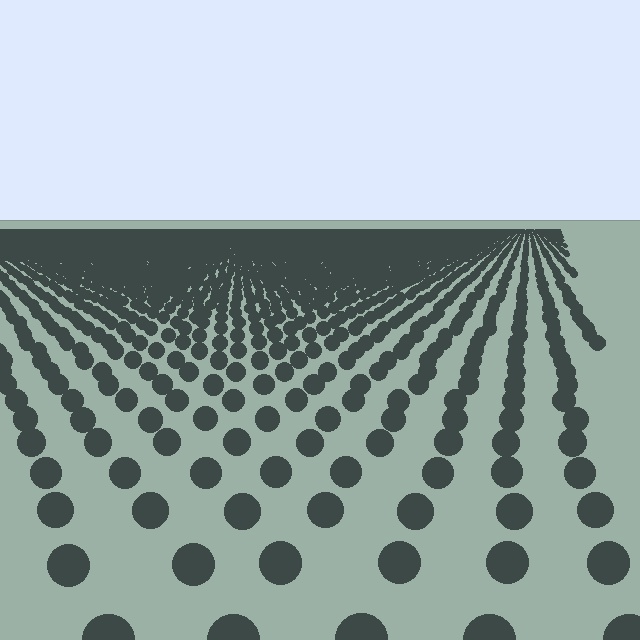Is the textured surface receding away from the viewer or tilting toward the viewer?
The surface is receding away from the viewer. Texture elements get smaller and denser toward the top.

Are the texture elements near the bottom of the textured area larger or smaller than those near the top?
Larger. Near the bottom, elements are closer to the viewer and appear at a bigger on-screen size.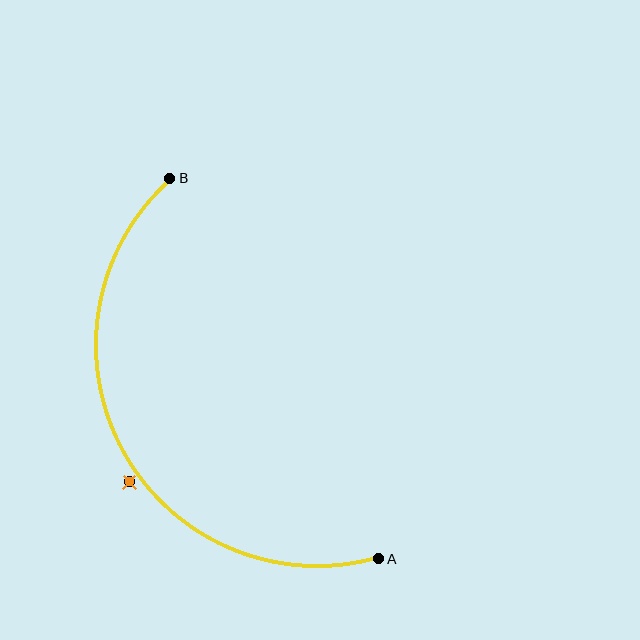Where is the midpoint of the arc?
The arc midpoint is the point on the curve farthest from the straight line joining A and B. It sits to the left of that line.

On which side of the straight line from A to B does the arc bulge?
The arc bulges to the left of the straight line connecting A and B.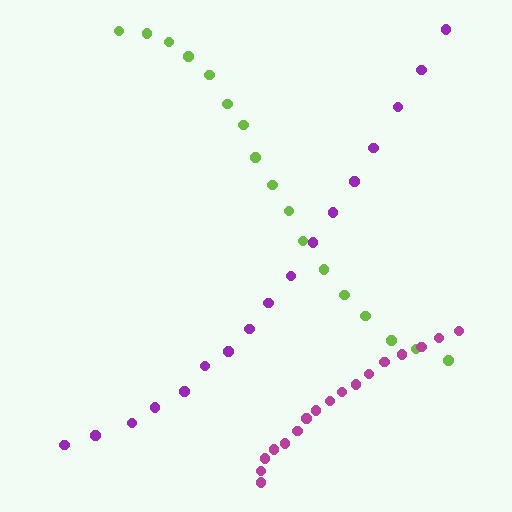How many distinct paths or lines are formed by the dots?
There are 3 distinct paths.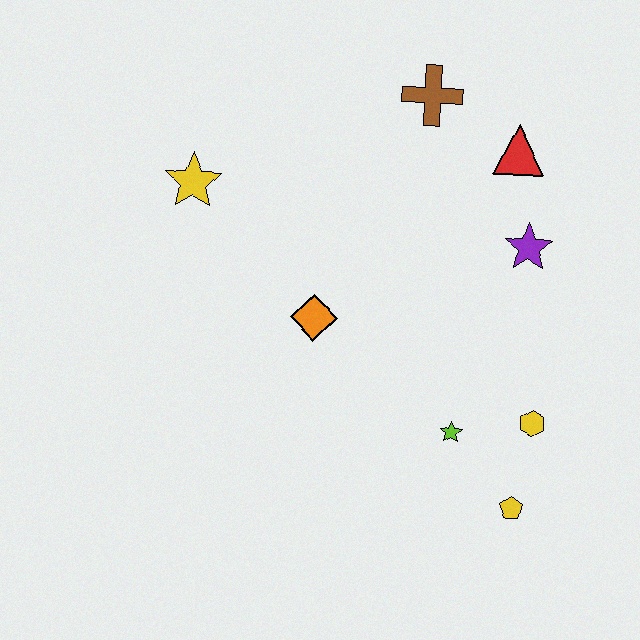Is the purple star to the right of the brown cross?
Yes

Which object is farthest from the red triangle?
The yellow pentagon is farthest from the red triangle.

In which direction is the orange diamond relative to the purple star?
The orange diamond is to the left of the purple star.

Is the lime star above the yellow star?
No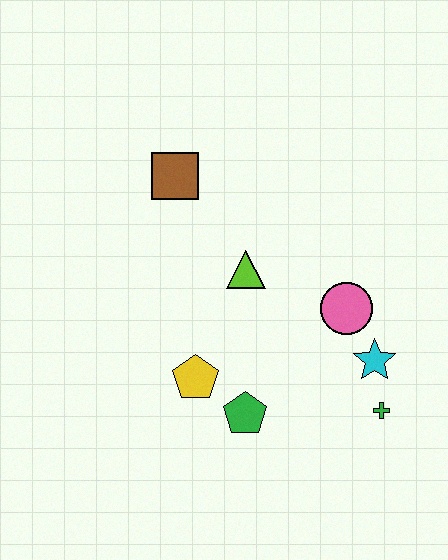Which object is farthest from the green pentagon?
The brown square is farthest from the green pentagon.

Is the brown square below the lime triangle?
No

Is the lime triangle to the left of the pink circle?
Yes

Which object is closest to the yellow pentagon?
The green pentagon is closest to the yellow pentagon.